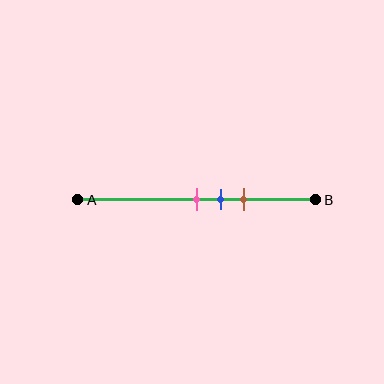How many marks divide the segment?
There are 3 marks dividing the segment.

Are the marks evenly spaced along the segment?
Yes, the marks are approximately evenly spaced.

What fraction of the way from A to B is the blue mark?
The blue mark is approximately 60% (0.6) of the way from A to B.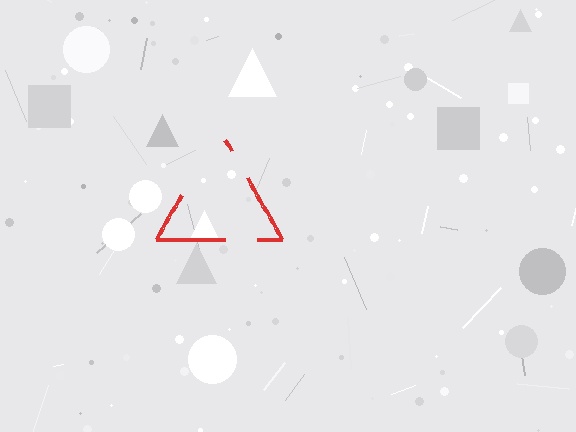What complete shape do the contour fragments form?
The contour fragments form a triangle.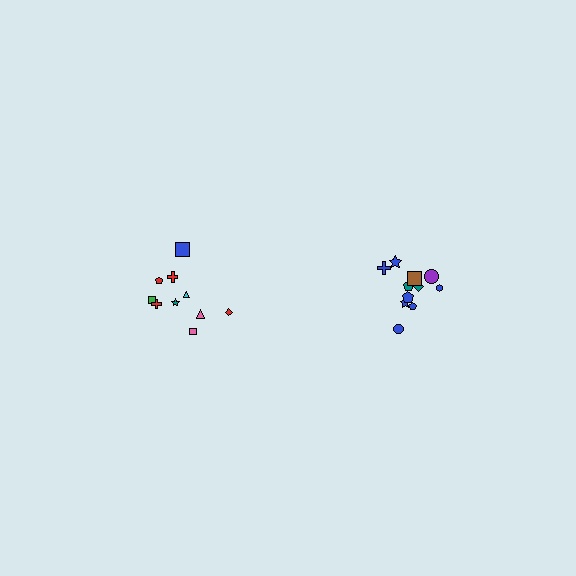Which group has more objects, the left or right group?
The right group.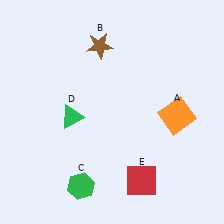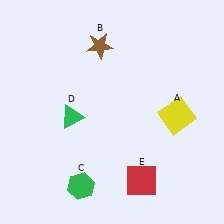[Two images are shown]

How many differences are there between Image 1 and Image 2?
There is 1 difference between the two images.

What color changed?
The square (A) changed from orange in Image 1 to yellow in Image 2.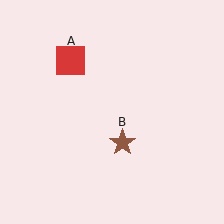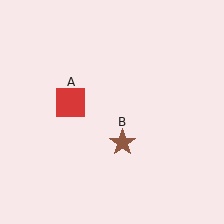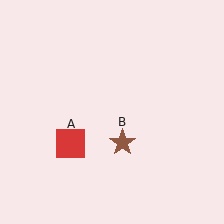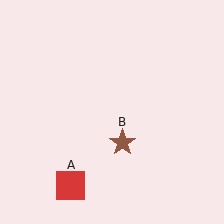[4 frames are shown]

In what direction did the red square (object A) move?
The red square (object A) moved down.